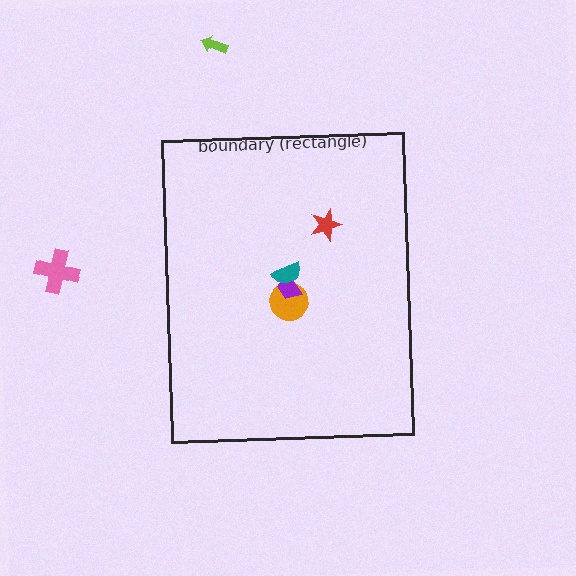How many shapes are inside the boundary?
4 inside, 2 outside.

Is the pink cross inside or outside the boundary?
Outside.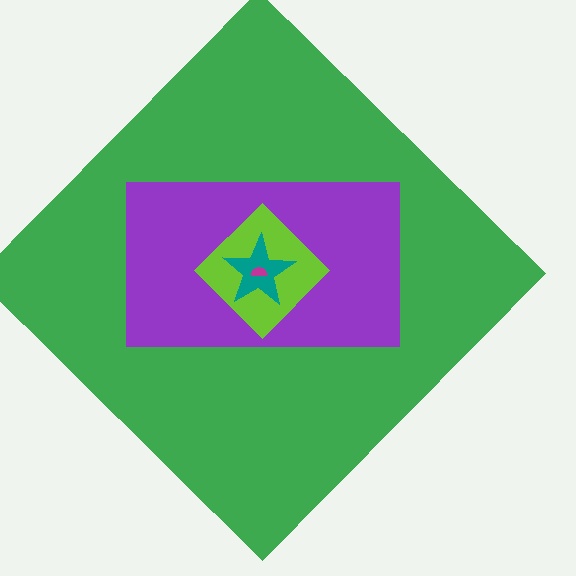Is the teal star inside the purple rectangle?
Yes.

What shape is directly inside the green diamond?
The purple rectangle.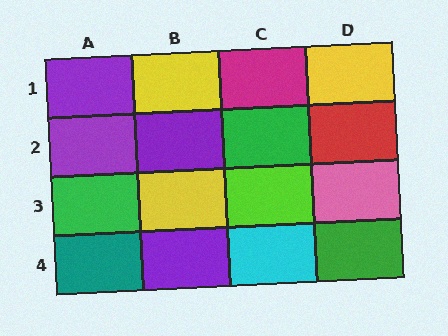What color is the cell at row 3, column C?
Lime.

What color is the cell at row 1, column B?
Yellow.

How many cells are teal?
1 cell is teal.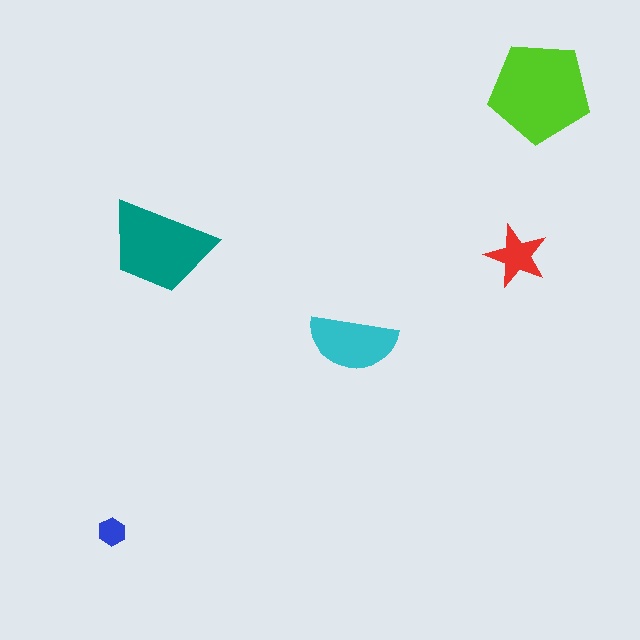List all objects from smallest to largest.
The blue hexagon, the red star, the cyan semicircle, the teal trapezoid, the lime pentagon.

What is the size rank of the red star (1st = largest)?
4th.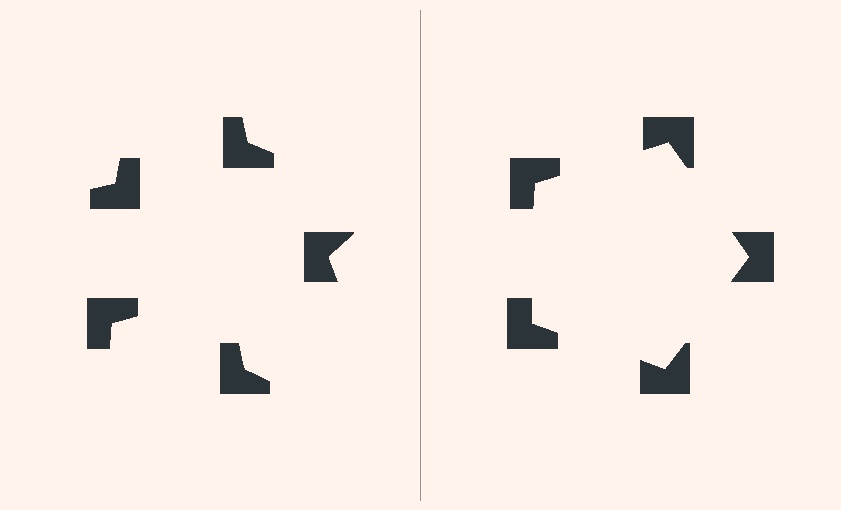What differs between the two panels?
The notched squares are positioned identically on both sides; only the wedge orientations differ. On the right they align to a pentagon; on the left they are misaligned.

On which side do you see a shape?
An illusory pentagon appears on the right side. On the left side the wedge cuts are rotated, so no coherent shape forms.